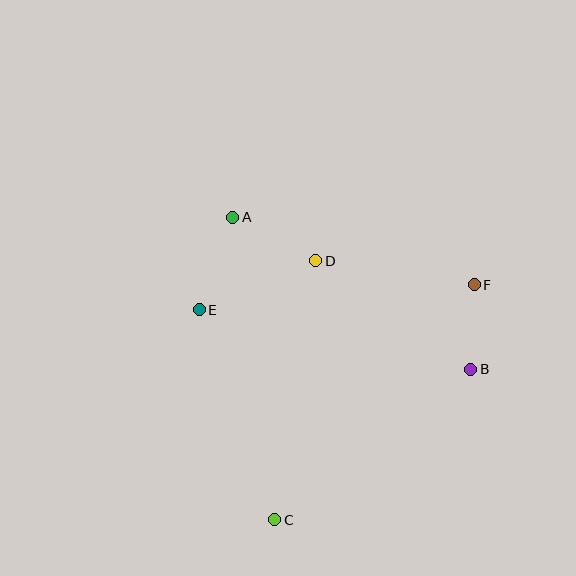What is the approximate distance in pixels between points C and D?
The distance between C and D is approximately 262 pixels.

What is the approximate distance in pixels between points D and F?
The distance between D and F is approximately 160 pixels.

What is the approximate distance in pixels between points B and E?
The distance between B and E is approximately 278 pixels.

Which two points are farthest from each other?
Points C and F are farthest from each other.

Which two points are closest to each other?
Points B and F are closest to each other.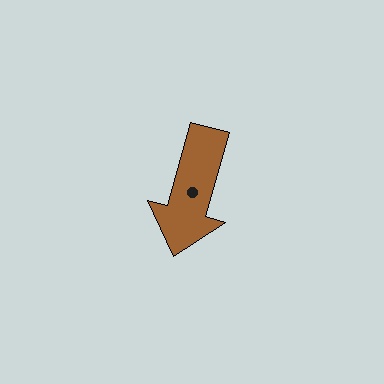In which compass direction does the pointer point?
South.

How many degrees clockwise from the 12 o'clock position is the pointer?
Approximately 196 degrees.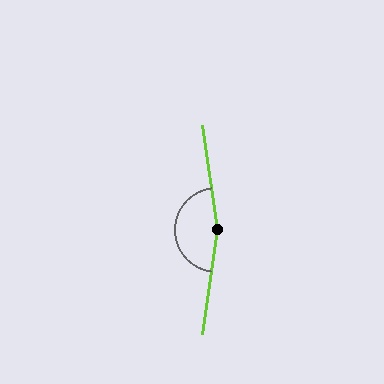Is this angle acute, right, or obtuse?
It is obtuse.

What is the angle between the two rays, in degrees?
Approximately 163 degrees.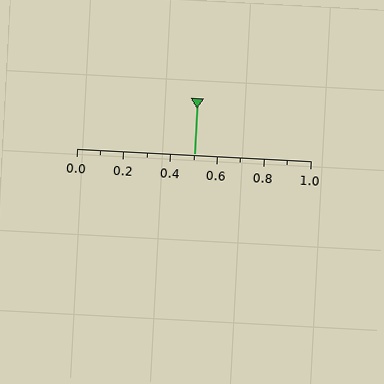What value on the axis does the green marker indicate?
The marker indicates approximately 0.5.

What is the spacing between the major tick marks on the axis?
The major ticks are spaced 0.2 apart.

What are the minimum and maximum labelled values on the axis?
The axis runs from 0.0 to 1.0.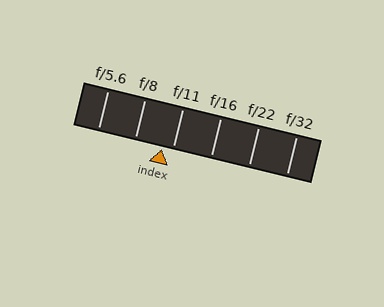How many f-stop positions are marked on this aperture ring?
There are 6 f-stop positions marked.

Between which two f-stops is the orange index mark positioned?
The index mark is between f/8 and f/11.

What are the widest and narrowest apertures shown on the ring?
The widest aperture shown is f/5.6 and the narrowest is f/32.